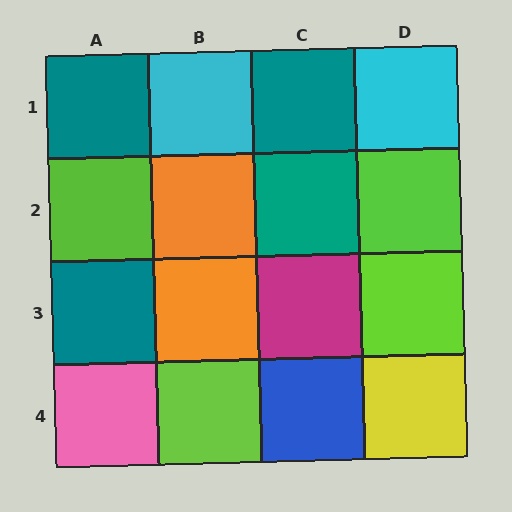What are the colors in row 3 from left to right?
Teal, orange, magenta, lime.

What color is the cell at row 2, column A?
Lime.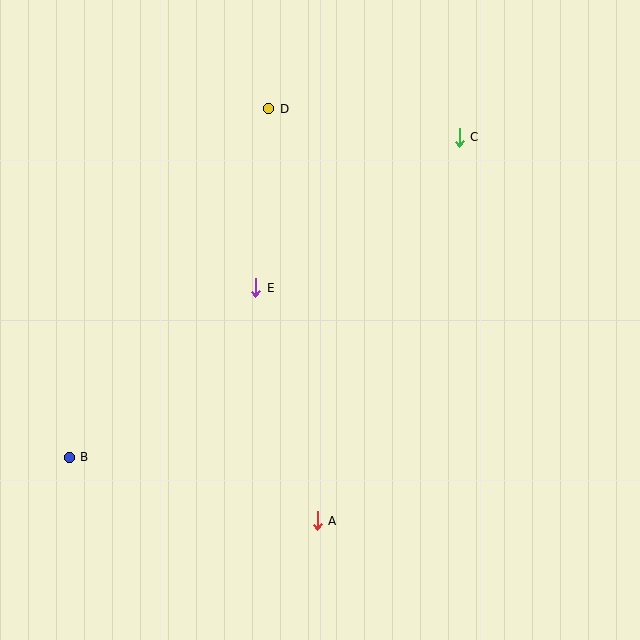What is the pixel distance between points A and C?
The distance between A and C is 409 pixels.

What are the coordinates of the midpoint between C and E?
The midpoint between C and E is at (357, 213).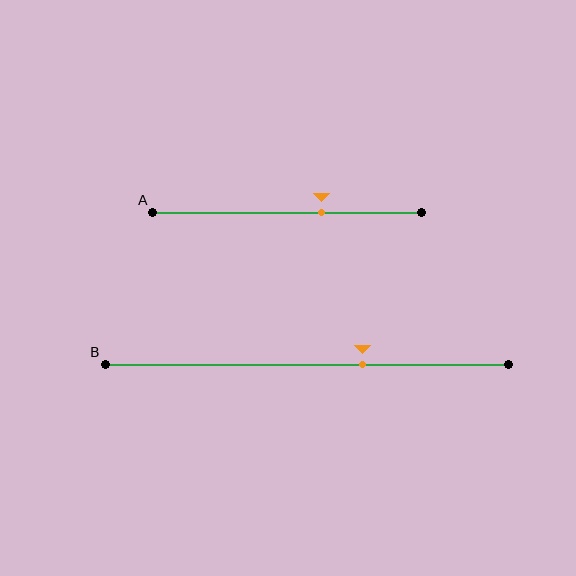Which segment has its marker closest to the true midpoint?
Segment A has its marker closest to the true midpoint.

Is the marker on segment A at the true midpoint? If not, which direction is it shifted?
No, the marker on segment A is shifted to the right by about 13% of the segment length.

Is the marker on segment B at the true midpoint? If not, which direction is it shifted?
No, the marker on segment B is shifted to the right by about 14% of the segment length.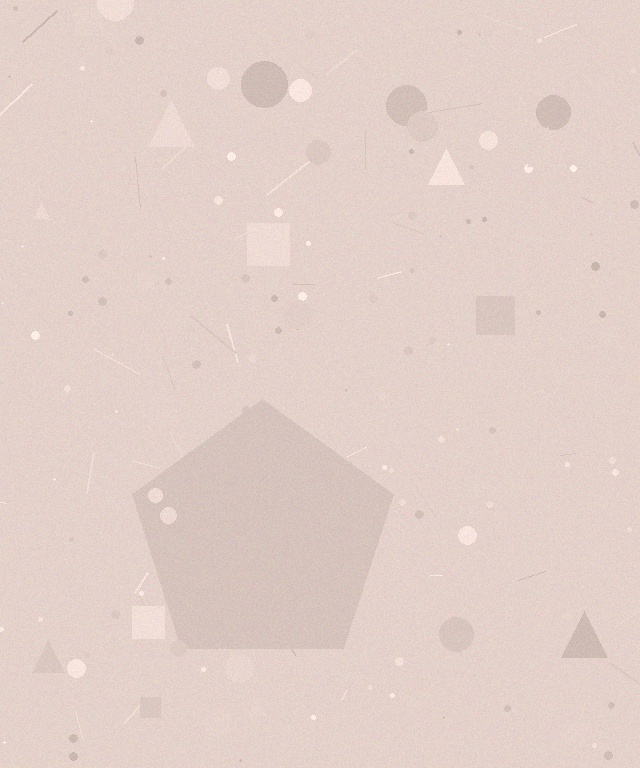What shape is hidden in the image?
A pentagon is hidden in the image.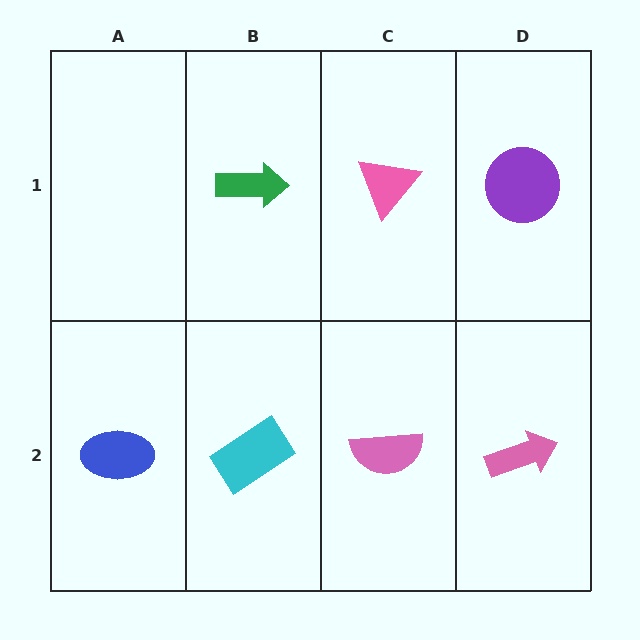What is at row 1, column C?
A pink triangle.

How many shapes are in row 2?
4 shapes.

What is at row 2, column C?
A pink semicircle.